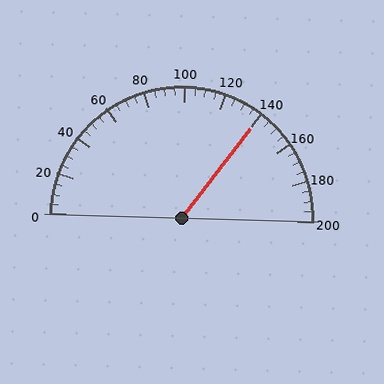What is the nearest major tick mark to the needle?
The nearest major tick mark is 140.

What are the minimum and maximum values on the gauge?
The gauge ranges from 0 to 200.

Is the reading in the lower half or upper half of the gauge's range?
The reading is in the upper half of the range (0 to 200).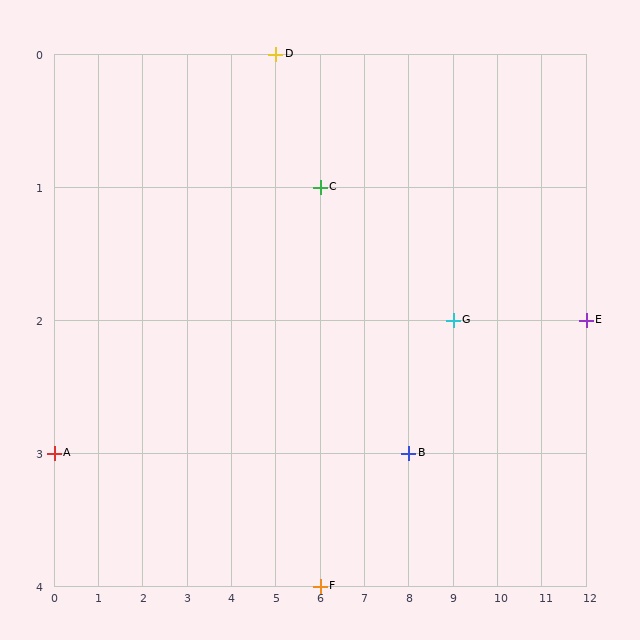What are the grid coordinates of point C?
Point C is at grid coordinates (6, 1).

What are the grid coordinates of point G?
Point G is at grid coordinates (9, 2).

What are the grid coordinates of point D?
Point D is at grid coordinates (5, 0).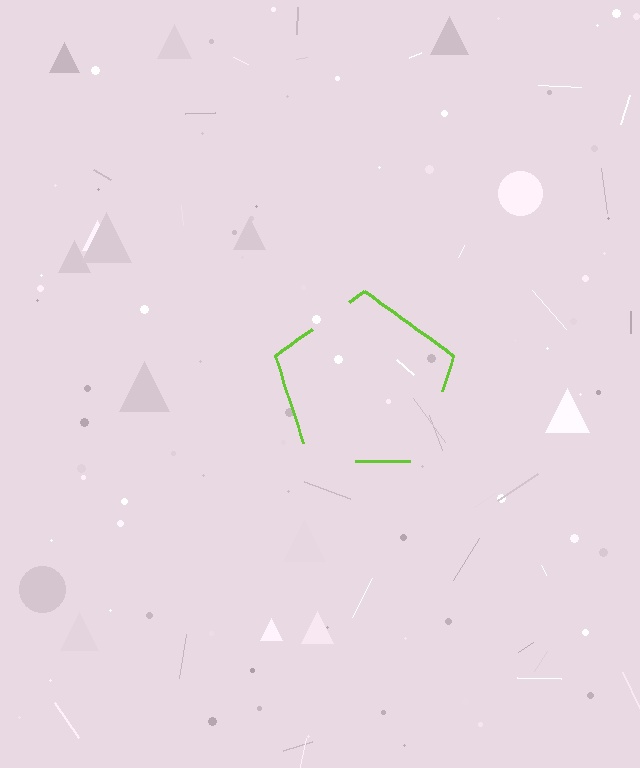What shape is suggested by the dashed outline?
The dashed outline suggests a pentagon.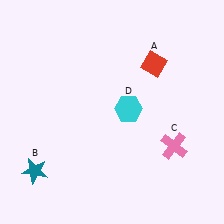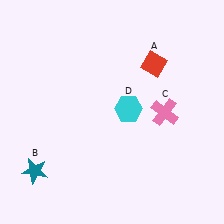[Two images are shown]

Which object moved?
The pink cross (C) moved up.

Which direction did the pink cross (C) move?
The pink cross (C) moved up.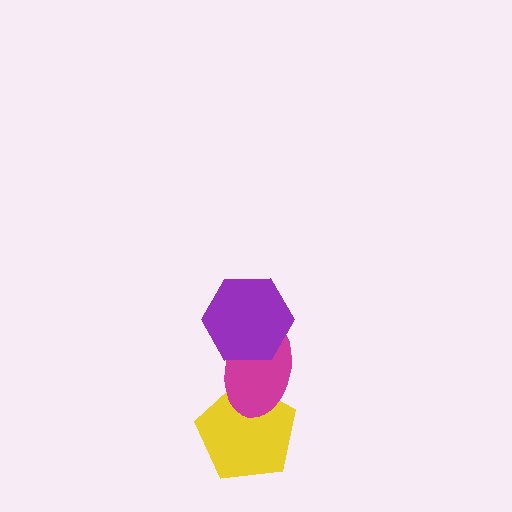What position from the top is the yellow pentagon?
The yellow pentagon is 3rd from the top.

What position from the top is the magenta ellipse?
The magenta ellipse is 2nd from the top.